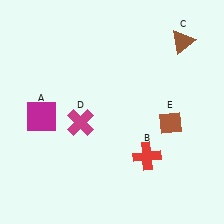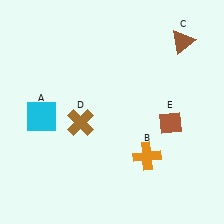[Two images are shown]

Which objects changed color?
A changed from magenta to cyan. B changed from red to orange. D changed from magenta to brown.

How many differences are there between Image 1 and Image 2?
There are 3 differences between the two images.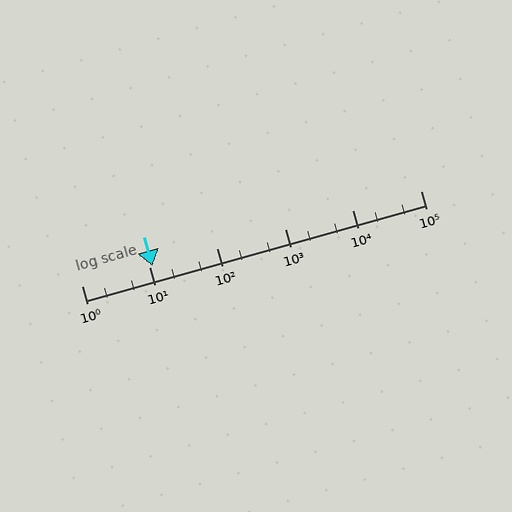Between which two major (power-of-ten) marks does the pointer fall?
The pointer is between 10 and 100.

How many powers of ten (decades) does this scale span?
The scale spans 5 decades, from 1 to 100000.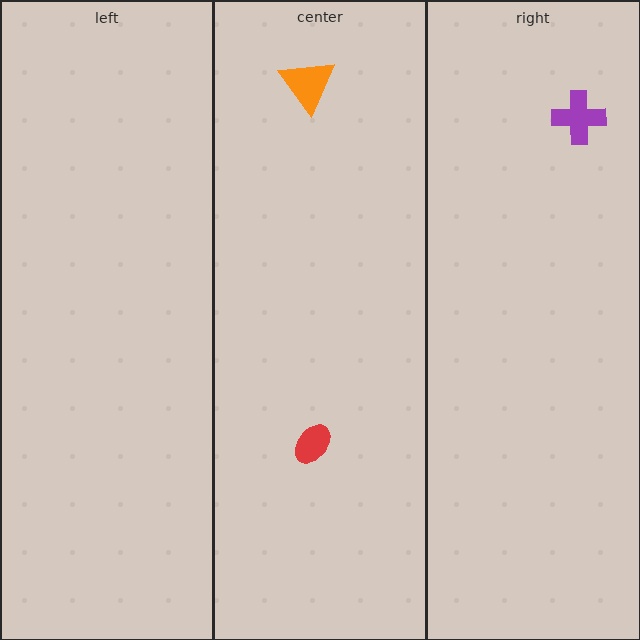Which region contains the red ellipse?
The center region.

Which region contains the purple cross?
The right region.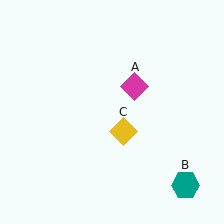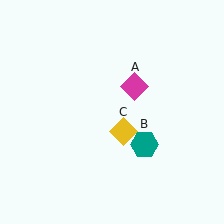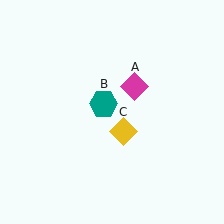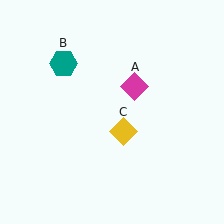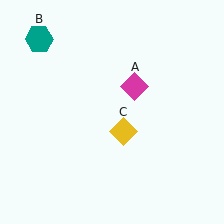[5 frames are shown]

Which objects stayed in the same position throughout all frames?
Magenta diamond (object A) and yellow diamond (object C) remained stationary.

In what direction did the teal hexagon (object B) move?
The teal hexagon (object B) moved up and to the left.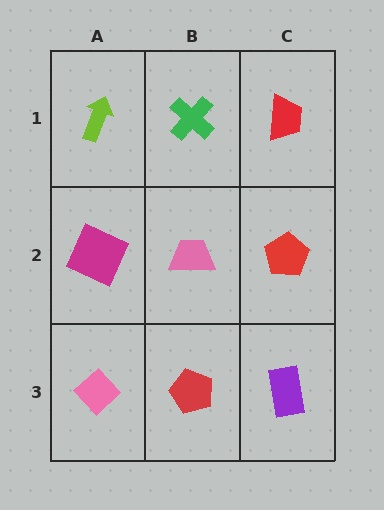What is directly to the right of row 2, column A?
A pink trapezoid.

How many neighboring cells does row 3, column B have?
3.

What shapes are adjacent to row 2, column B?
A green cross (row 1, column B), a red pentagon (row 3, column B), a magenta square (row 2, column A), a red pentagon (row 2, column C).